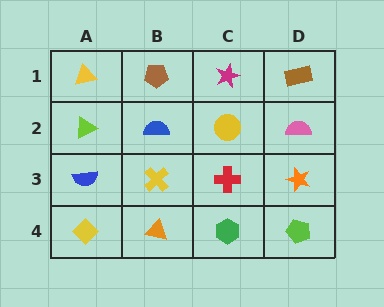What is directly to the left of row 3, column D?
A red cross.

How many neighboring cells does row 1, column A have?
2.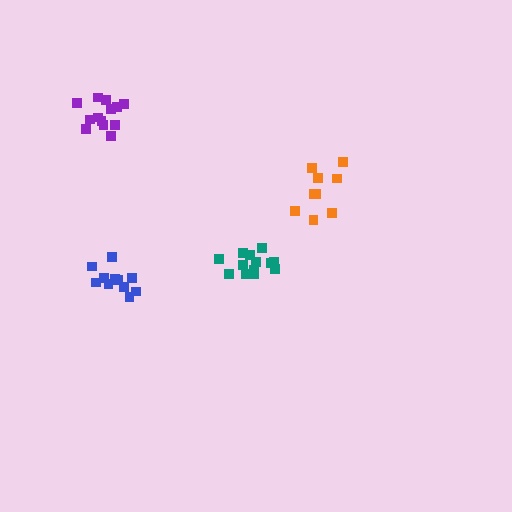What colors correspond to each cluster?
The clusters are colored: blue, teal, purple, orange.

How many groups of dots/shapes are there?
There are 4 groups.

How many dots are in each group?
Group 1: 11 dots, Group 2: 14 dots, Group 3: 13 dots, Group 4: 9 dots (47 total).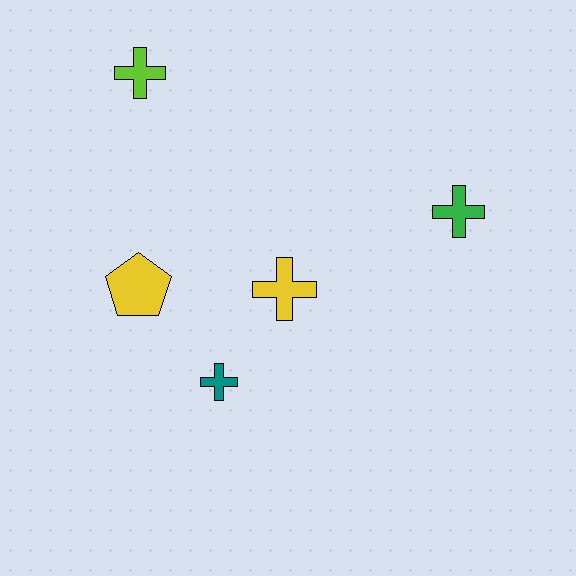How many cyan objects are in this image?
There are no cyan objects.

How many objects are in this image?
There are 5 objects.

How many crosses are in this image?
There are 4 crosses.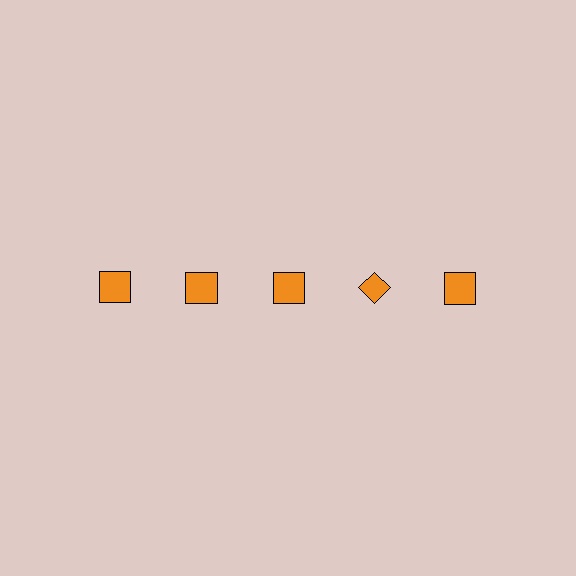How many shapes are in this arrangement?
There are 5 shapes arranged in a grid pattern.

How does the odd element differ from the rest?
It has a different shape: diamond instead of square.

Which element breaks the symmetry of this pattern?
The orange diamond in the top row, second from right column breaks the symmetry. All other shapes are orange squares.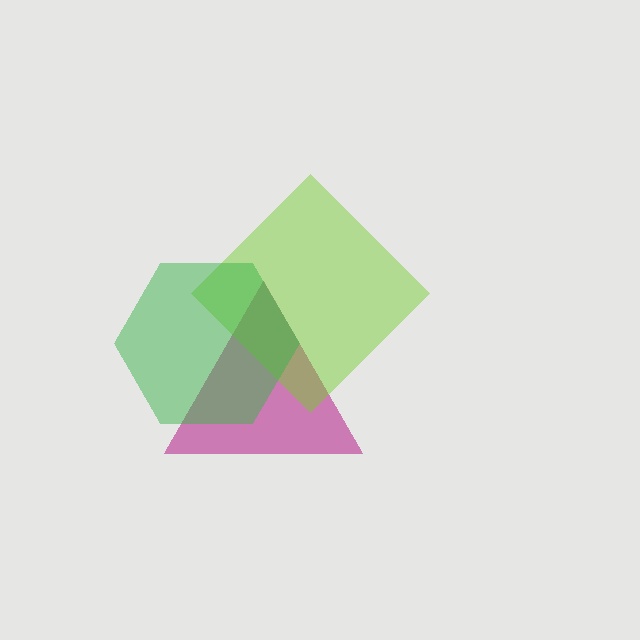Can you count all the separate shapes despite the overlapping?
Yes, there are 3 separate shapes.